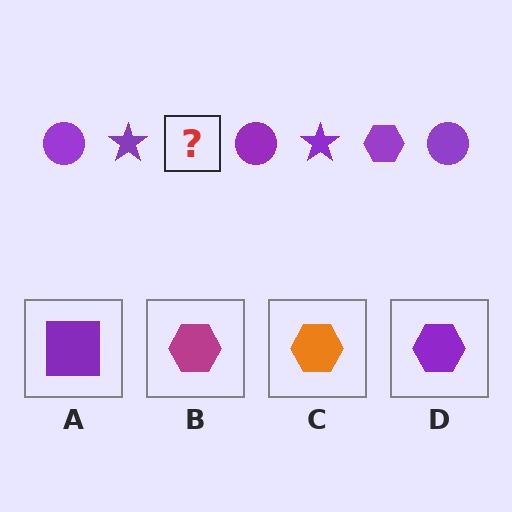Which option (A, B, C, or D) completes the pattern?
D.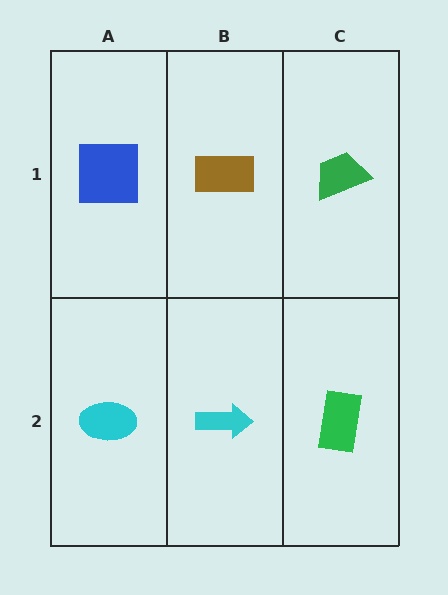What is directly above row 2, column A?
A blue square.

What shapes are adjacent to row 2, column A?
A blue square (row 1, column A), a cyan arrow (row 2, column B).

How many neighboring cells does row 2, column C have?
2.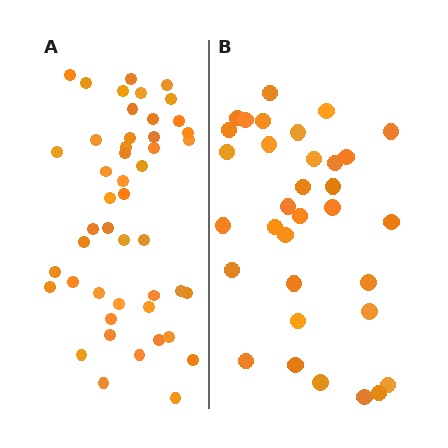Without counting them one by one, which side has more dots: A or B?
Region A (the left region) has more dots.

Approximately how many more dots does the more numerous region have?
Region A has approximately 15 more dots than region B.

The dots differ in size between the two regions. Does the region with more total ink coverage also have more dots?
No. Region B has more total ink coverage because its dots are larger, but region A actually contains more individual dots. Total area can be misleading — the number of items is what matters here.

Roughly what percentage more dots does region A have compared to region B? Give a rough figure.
About 40% more.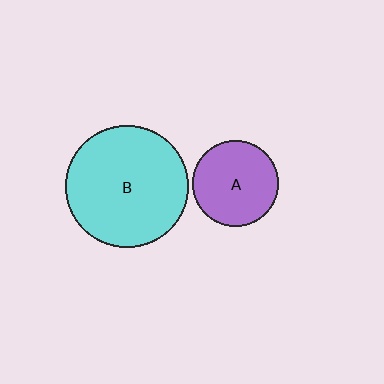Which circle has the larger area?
Circle B (cyan).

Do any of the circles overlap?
No, none of the circles overlap.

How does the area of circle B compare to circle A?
Approximately 2.0 times.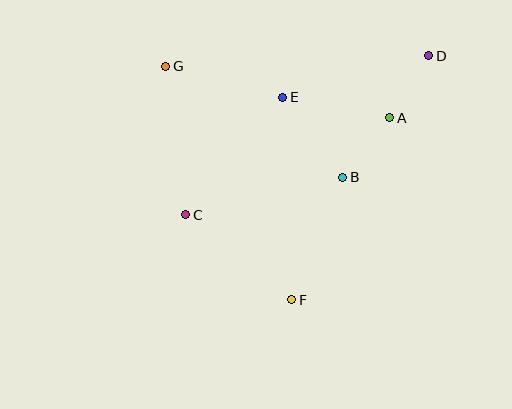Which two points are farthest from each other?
Points C and D are farthest from each other.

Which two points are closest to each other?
Points A and D are closest to each other.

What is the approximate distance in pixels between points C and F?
The distance between C and F is approximately 136 pixels.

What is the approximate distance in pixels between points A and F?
The distance between A and F is approximately 207 pixels.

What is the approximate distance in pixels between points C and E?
The distance between C and E is approximately 152 pixels.